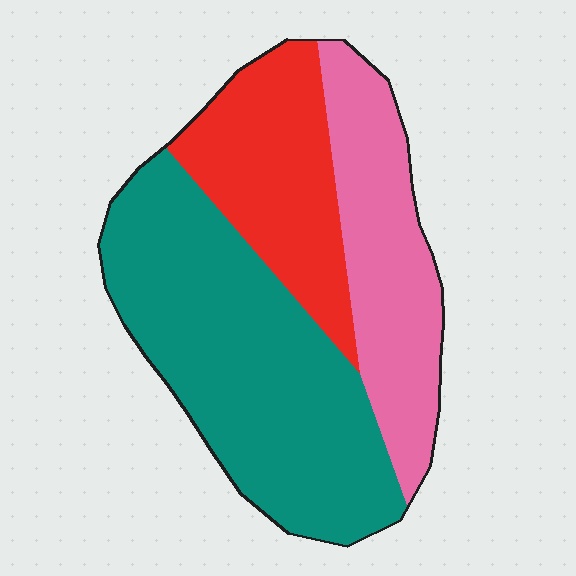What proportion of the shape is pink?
Pink takes up between a sixth and a third of the shape.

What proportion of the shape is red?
Red covers 24% of the shape.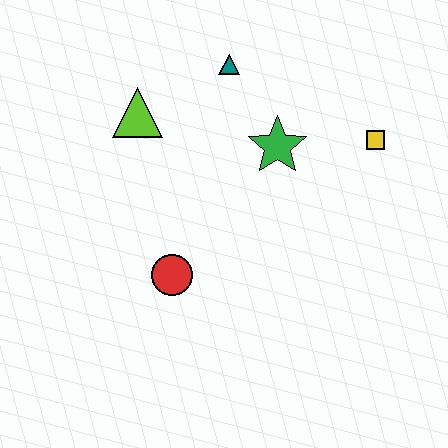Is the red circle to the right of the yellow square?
No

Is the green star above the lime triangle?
No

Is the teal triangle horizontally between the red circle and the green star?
Yes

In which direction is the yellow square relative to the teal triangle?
The yellow square is to the right of the teal triangle.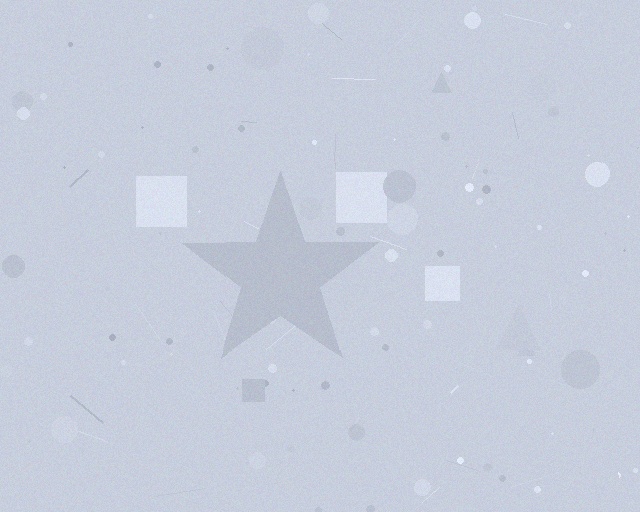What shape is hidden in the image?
A star is hidden in the image.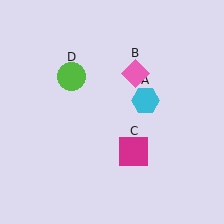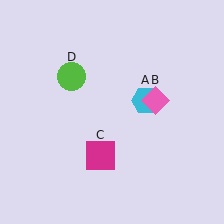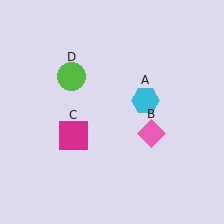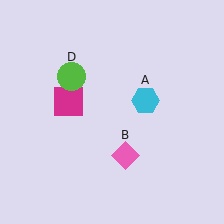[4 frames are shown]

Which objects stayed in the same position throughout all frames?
Cyan hexagon (object A) and lime circle (object D) remained stationary.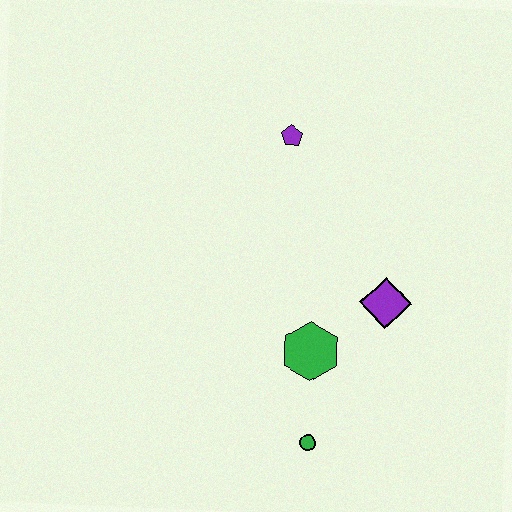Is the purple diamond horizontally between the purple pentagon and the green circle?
No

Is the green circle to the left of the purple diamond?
Yes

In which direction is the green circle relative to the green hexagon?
The green circle is below the green hexagon.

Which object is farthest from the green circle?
The purple pentagon is farthest from the green circle.